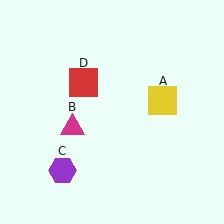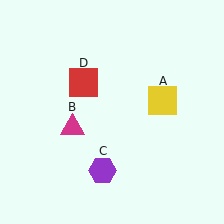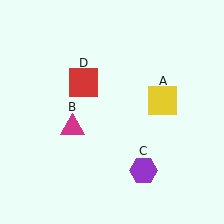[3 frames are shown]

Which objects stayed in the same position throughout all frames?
Yellow square (object A) and magenta triangle (object B) and red square (object D) remained stationary.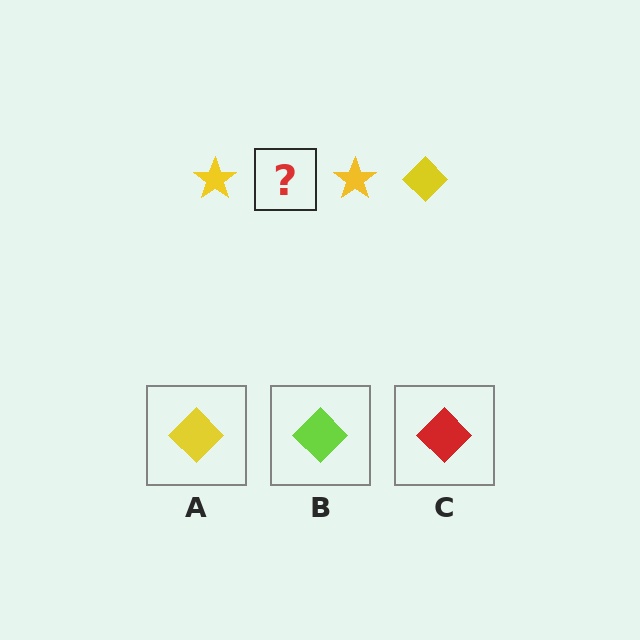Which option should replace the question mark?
Option A.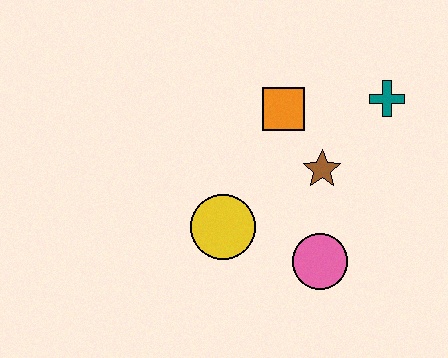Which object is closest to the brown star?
The orange square is closest to the brown star.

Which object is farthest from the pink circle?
The teal cross is farthest from the pink circle.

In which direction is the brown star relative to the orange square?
The brown star is below the orange square.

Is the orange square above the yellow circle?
Yes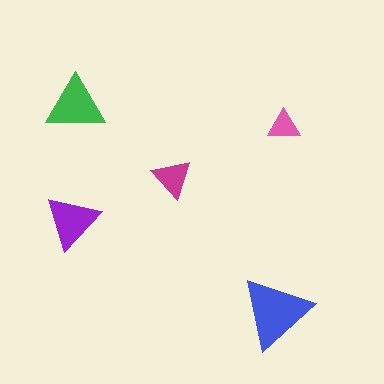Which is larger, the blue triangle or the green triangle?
The blue one.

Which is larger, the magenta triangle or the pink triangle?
The magenta one.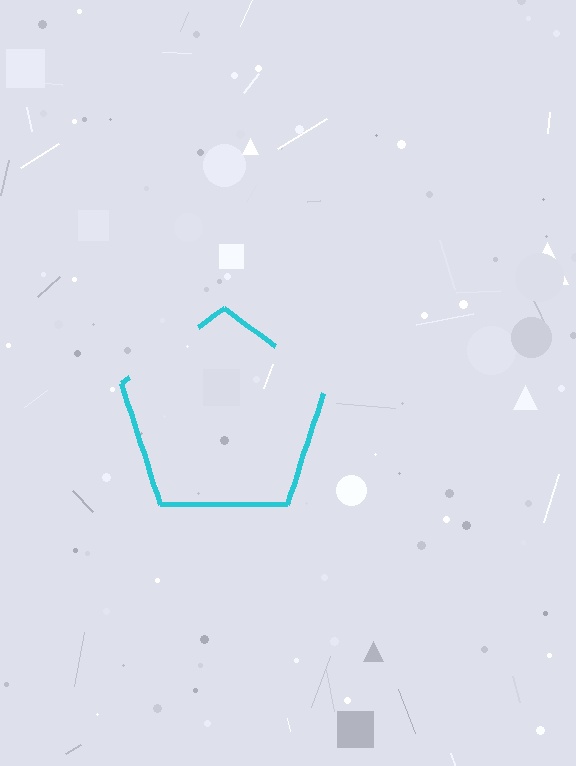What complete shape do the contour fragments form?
The contour fragments form a pentagon.